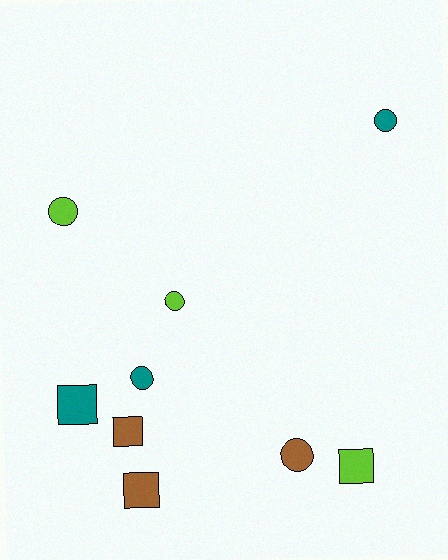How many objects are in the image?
There are 9 objects.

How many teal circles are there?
There are 2 teal circles.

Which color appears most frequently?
Teal, with 3 objects.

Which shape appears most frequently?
Circle, with 5 objects.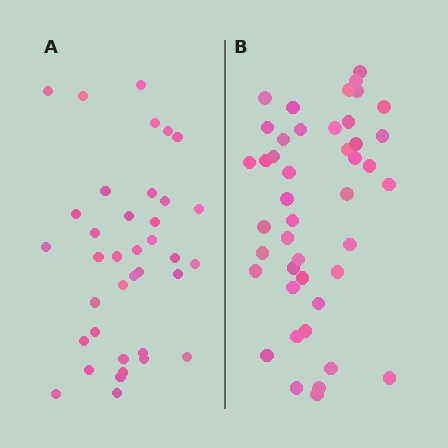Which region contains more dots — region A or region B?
Region B (the right region) has more dots.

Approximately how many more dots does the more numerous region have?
Region B has roughly 8 or so more dots than region A.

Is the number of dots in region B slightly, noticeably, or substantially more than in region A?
Region B has only slightly more — the two regions are fairly close. The ratio is roughly 1.2 to 1.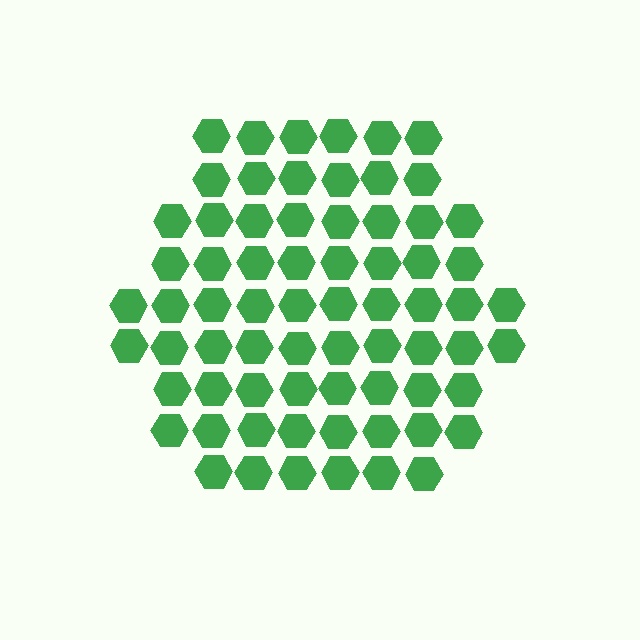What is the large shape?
The large shape is a hexagon.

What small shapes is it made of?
It is made of small hexagons.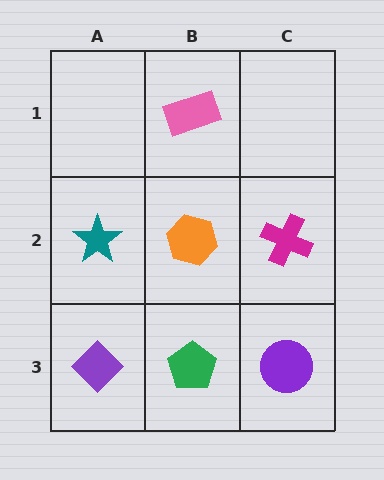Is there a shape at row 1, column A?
No, that cell is empty.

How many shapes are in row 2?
3 shapes.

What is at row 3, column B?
A green pentagon.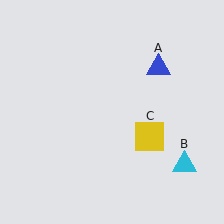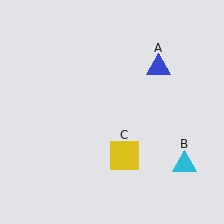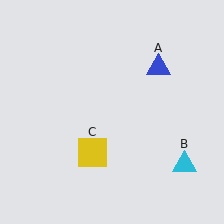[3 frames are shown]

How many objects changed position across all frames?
1 object changed position: yellow square (object C).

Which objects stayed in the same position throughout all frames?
Blue triangle (object A) and cyan triangle (object B) remained stationary.